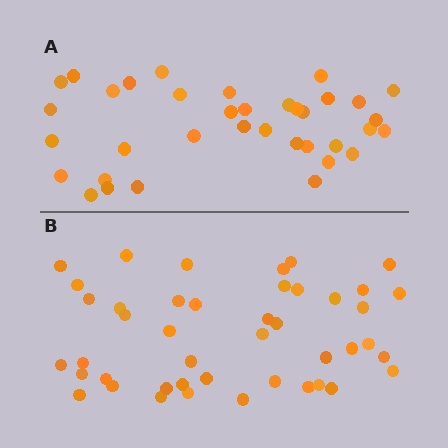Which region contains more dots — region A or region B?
Region B (the bottom region) has more dots.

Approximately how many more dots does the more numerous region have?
Region B has roughly 8 or so more dots than region A.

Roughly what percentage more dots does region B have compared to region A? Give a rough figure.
About 20% more.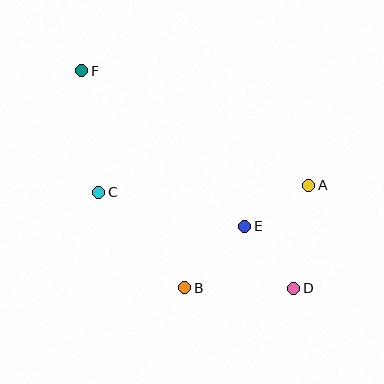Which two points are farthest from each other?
Points D and F are farthest from each other.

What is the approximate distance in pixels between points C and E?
The distance between C and E is approximately 150 pixels.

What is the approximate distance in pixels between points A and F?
The distance between A and F is approximately 255 pixels.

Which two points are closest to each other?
Points A and E are closest to each other.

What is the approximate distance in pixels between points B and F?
The distance between B and F is approximately 240 pixels.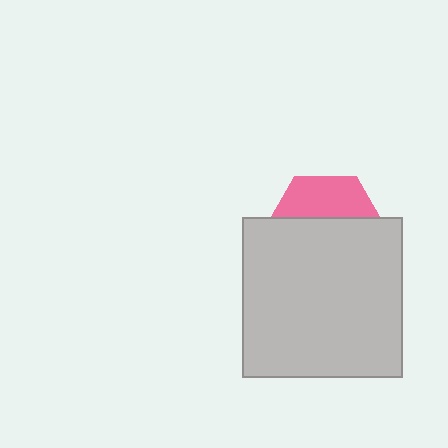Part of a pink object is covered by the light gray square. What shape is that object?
It is a hexagon.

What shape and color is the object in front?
The object in front is a light gray square.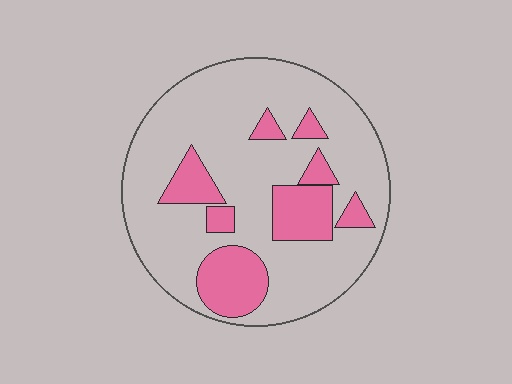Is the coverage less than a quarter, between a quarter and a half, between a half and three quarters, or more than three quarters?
Less than a quarter.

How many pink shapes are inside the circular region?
8.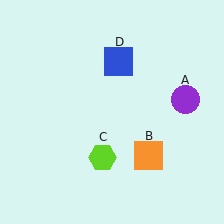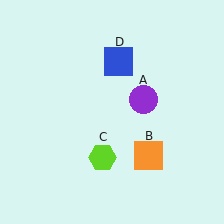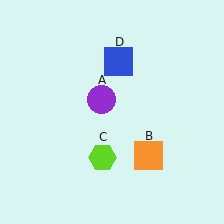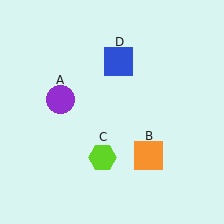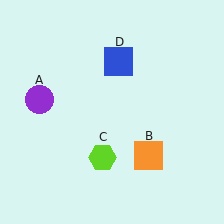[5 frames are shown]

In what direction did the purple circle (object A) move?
The purple circle (object A) moved left.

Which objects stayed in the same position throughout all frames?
Orange square (object B) and lime hexagon (object C) and blue square (object D) remained stationary.